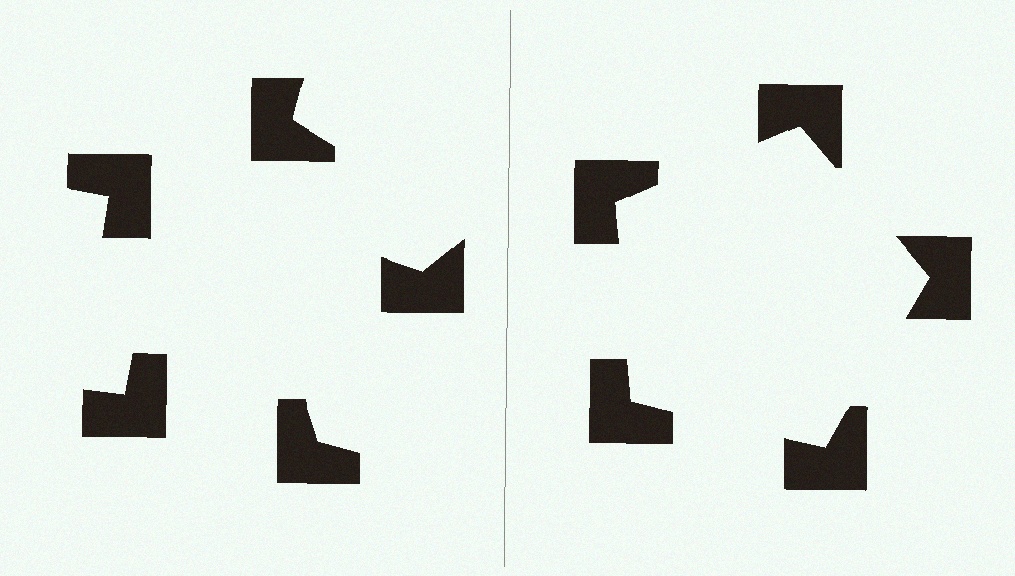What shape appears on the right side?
An illusory pentagon.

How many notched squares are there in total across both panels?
10 — 5 on each side.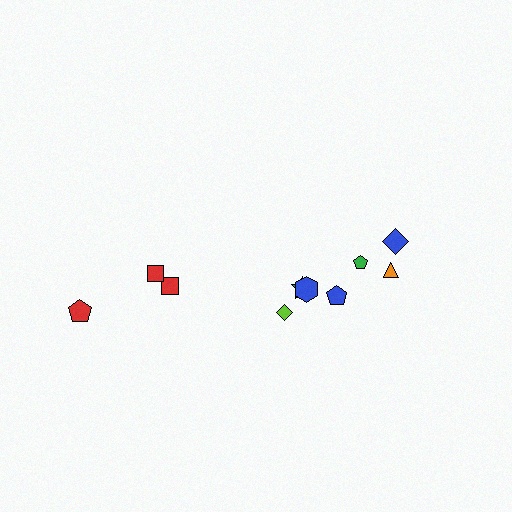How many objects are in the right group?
There are 7 objects.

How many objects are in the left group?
There are 3 objects.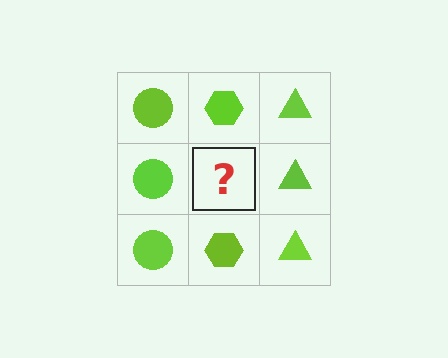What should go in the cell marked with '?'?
The missing cell should contain a lime hexagon.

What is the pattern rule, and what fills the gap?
The rule is that each column has a consistent shape. The gap should be filled with a lime hexagon.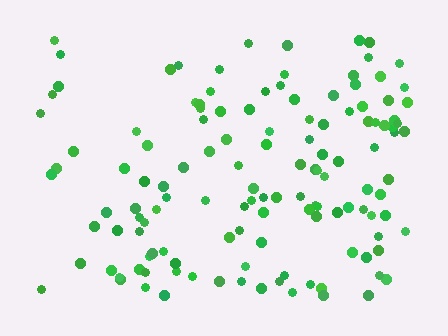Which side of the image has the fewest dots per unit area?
The left.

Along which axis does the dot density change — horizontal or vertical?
Horizontal.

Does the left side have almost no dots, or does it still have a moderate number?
Still a moderate number, just noticeably fewer than the right.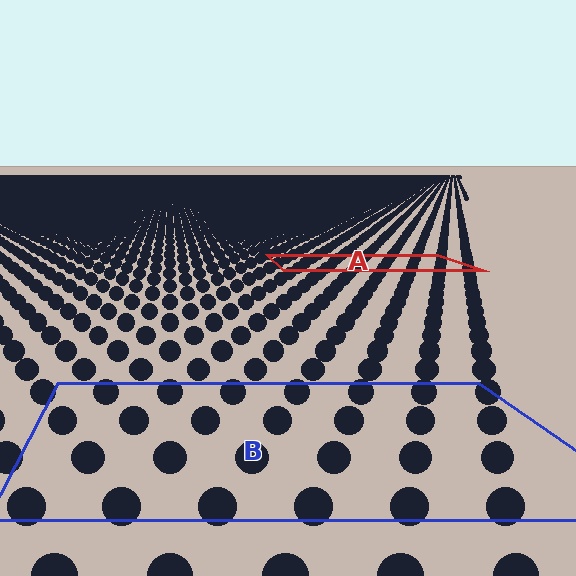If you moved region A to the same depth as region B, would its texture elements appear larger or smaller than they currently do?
They would appear larger. At a closer depth, the same texture elements are projected at a bigger on-screen size.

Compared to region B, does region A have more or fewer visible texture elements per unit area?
Region A has more texture elements per unit area — they are packed more densely because it is farther away.